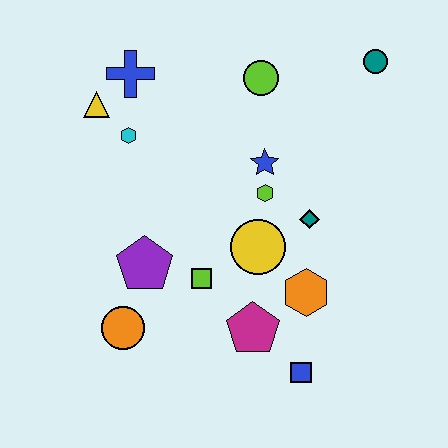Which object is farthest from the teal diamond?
The yellow triangle is farthest from the teal diamond.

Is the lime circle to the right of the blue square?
No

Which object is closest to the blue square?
The magenta pentagon is closest to the blue square.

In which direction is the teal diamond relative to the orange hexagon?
The teal diamond is above the orange hexagon.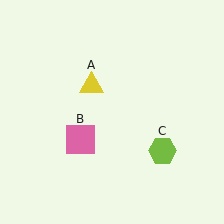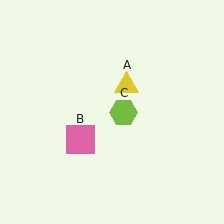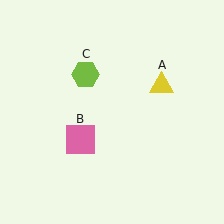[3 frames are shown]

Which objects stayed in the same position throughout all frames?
Pink square (object B) remained stationary.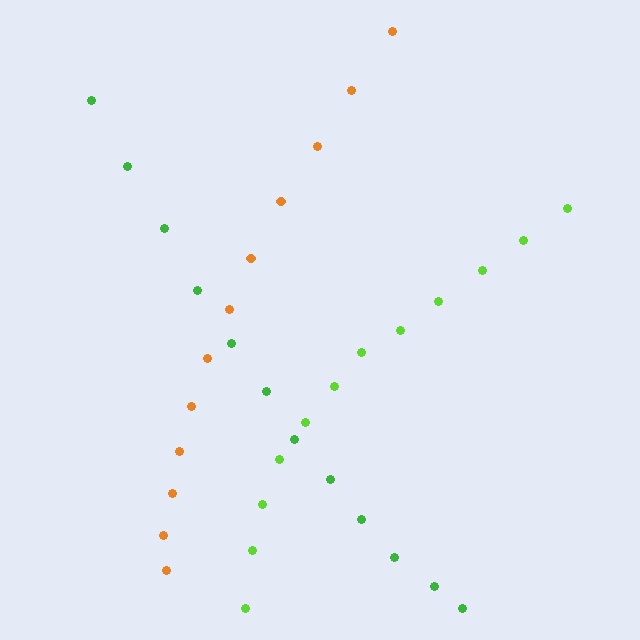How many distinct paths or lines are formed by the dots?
There are 3 distinct paths.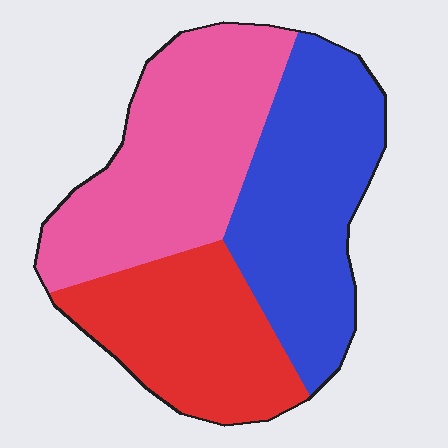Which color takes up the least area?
Red, at roughly 25%.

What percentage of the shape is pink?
Pink covers about 35% of the shape.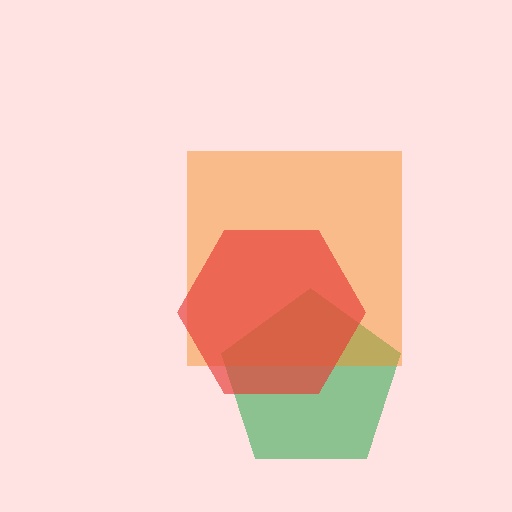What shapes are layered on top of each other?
The layered shapes are: a green pentagon, an orange square, a red hexagon.